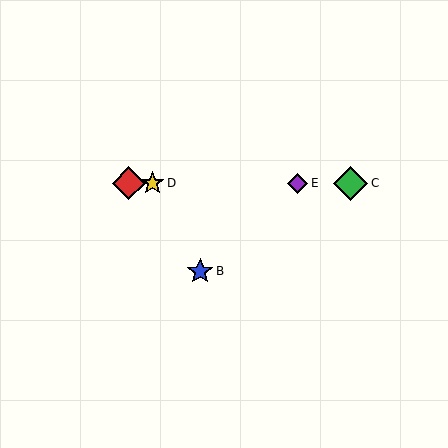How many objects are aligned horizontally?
4 objects (A, C, D, E) are aligned horizontally.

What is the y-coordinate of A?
Object A is at y≈183.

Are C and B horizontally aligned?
No, C is at y≈183 and B is at y≈271.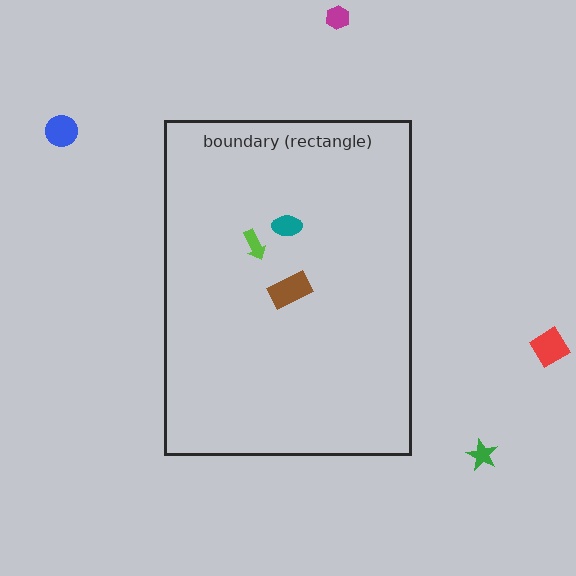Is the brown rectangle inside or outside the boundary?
Inside.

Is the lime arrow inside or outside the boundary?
Inside.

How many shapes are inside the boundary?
3 inside, 4 outside.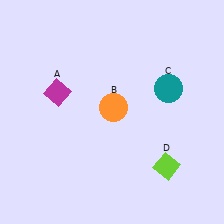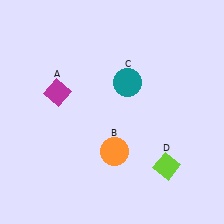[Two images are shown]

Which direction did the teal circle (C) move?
The teal circle (C) moved left.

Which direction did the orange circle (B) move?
The orange circle (B) moved down.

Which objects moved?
The objects that moved are: the orange circle (B), the teal circle (C).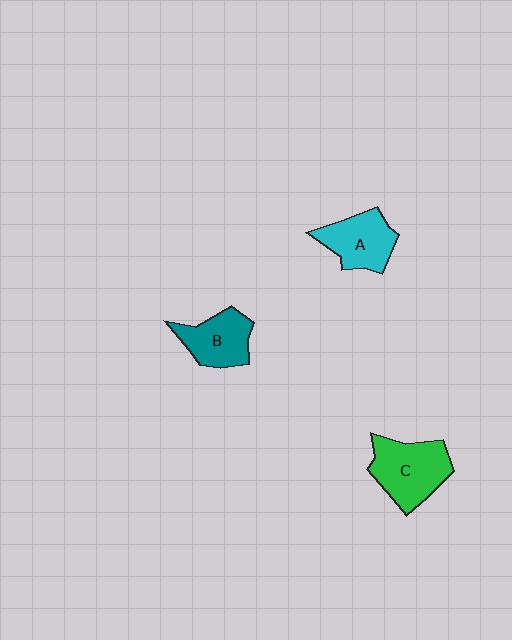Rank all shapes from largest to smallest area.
From largest to smallest: C (green), A (cyan), B (teal).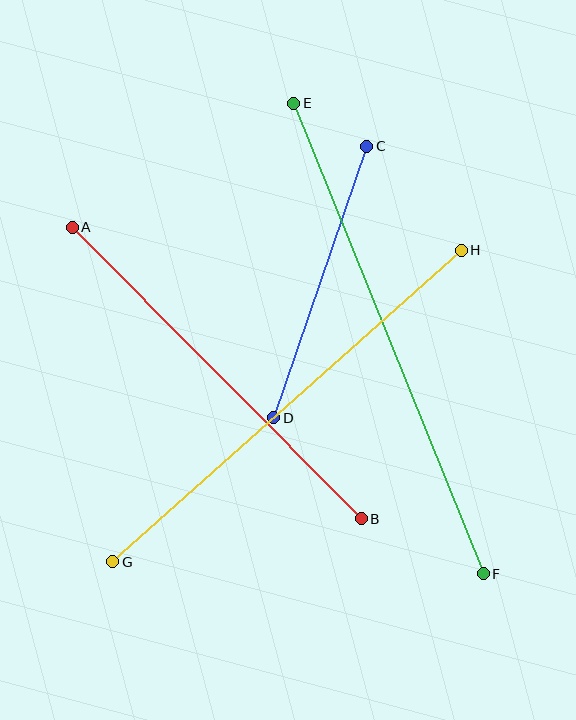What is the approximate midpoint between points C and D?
The midpoint is at approximately (320, 282) pixels.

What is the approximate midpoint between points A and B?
The midpoint is at approximately (217, 373) pixels.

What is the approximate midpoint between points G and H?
The midpoint is at approximately (287, 406) pixels.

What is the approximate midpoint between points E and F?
The midpoint is at approximately (388, 338) pixels.